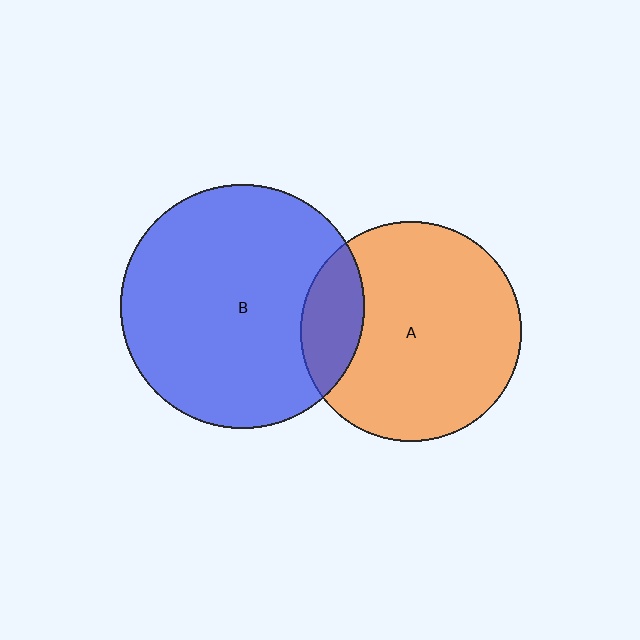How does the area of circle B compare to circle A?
Approximately 1.2 times.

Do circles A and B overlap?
Yes.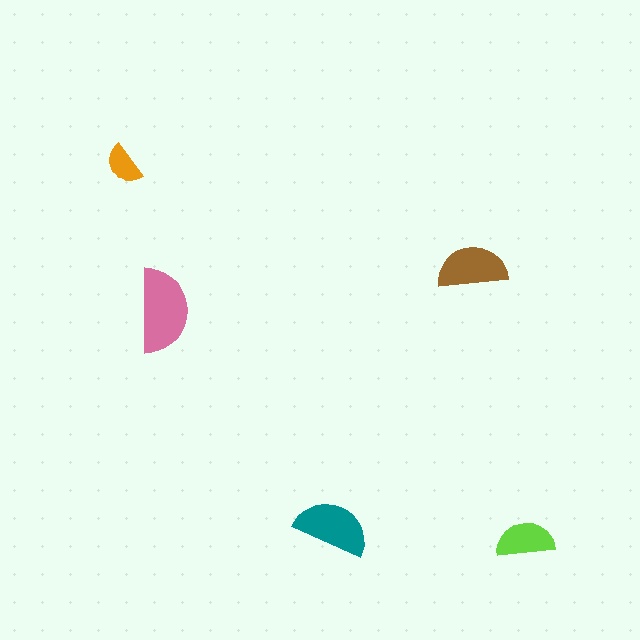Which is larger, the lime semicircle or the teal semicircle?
The teal one.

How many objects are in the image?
There are 5 objects in the image.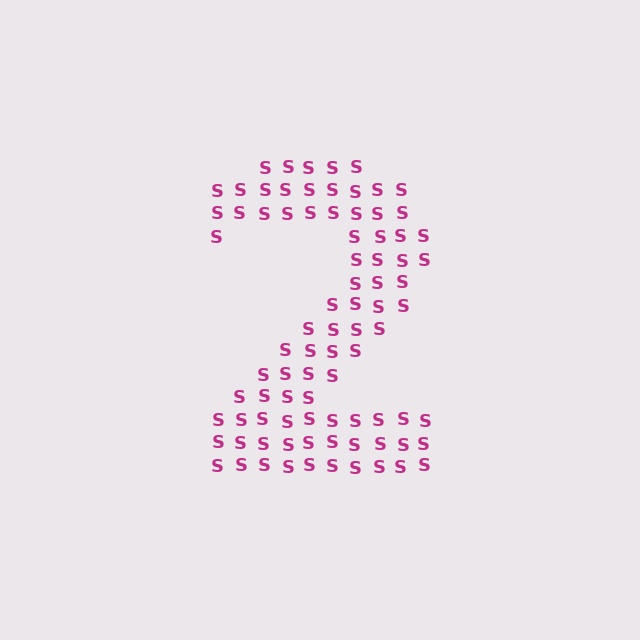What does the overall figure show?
The overall figure shows the digit 2.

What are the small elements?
The small elements are letter S's.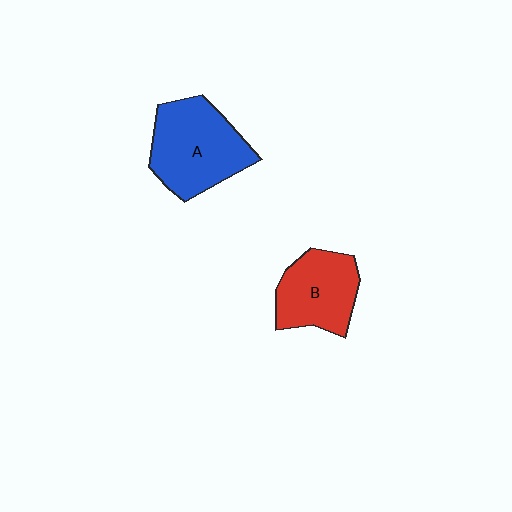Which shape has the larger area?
Shape A (blue).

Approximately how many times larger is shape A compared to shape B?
Approximately 1.3 times.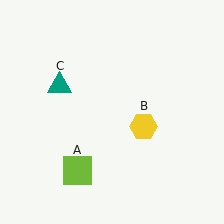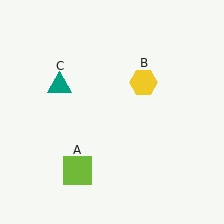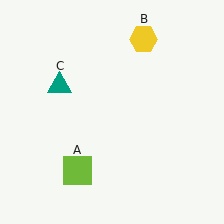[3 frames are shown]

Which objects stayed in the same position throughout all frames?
Lime square (object A) and teal triangle (object C) remained stationary.